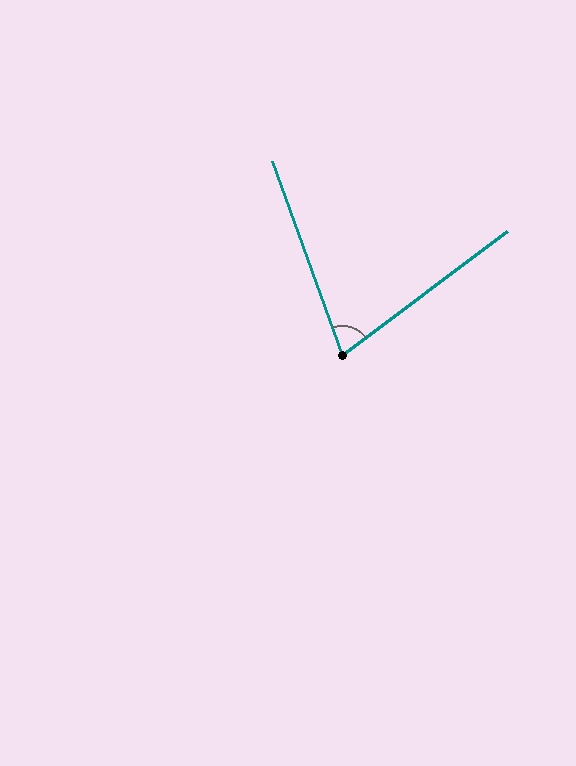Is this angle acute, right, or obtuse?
It is acute.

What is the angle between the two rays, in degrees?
Approximately 73 degrees.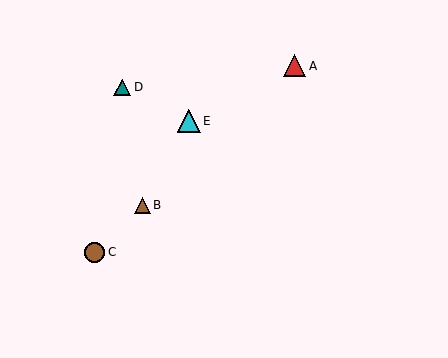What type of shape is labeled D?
Shape D is a teal triangle.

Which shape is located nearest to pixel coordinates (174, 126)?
The cyan triangle (labeled E) at (189, 121) is nearest to that location.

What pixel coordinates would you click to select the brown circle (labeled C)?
Click at (95, 252) to select the brown circle C.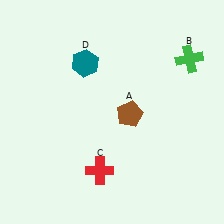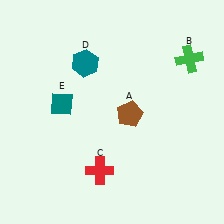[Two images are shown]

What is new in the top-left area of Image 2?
A teal diamond (E) was added in the top-left area of Image 2.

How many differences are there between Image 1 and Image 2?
There is 1 difference between the two images.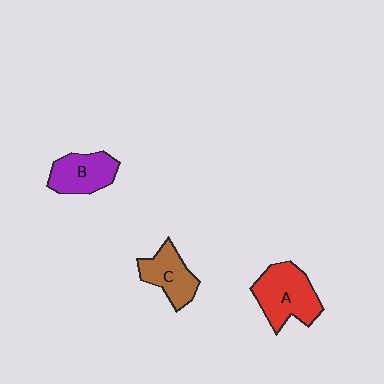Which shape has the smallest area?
Shape C (brown).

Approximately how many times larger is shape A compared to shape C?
Approximately 1.4 times.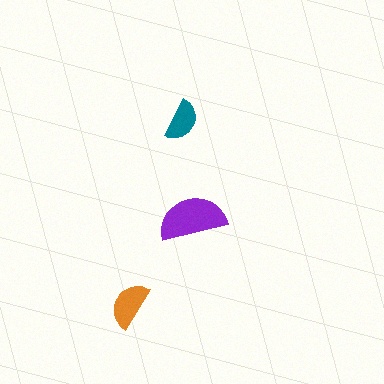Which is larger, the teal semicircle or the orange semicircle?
The orange one.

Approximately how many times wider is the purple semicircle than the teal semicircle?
About 1.5 times wider.